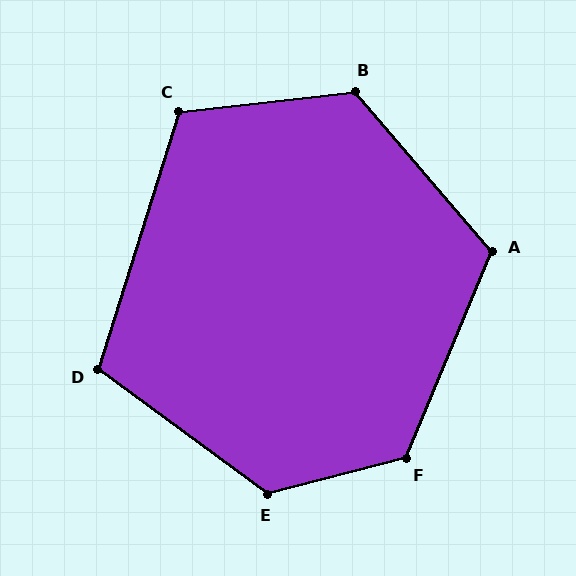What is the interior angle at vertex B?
Approximately 124 degrees (obtuse).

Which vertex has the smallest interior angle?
D, at approximately 109 degrees.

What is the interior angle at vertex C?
Approximately 114 degrees (obtuse).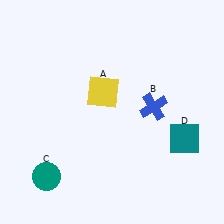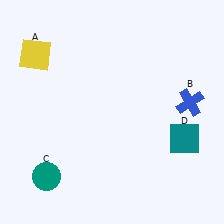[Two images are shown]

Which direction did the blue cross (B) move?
The blue cross (B) moved right.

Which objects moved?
The objects that moved are: the yellow square (A), the blue cross (B).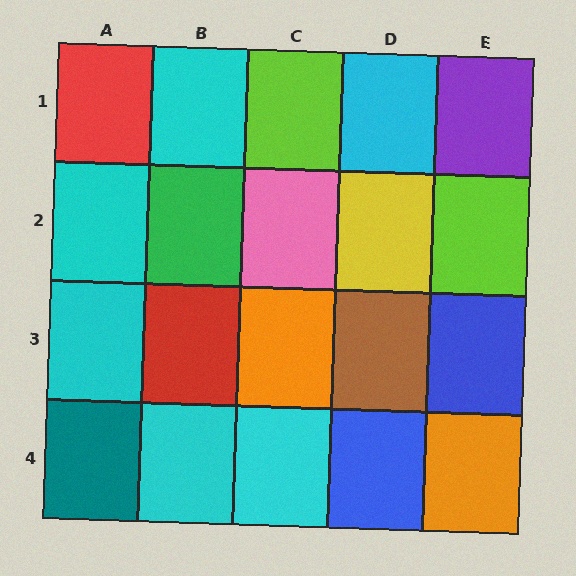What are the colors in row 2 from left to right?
Cyan, green, pink, yellow, lime.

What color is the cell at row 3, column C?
Orange.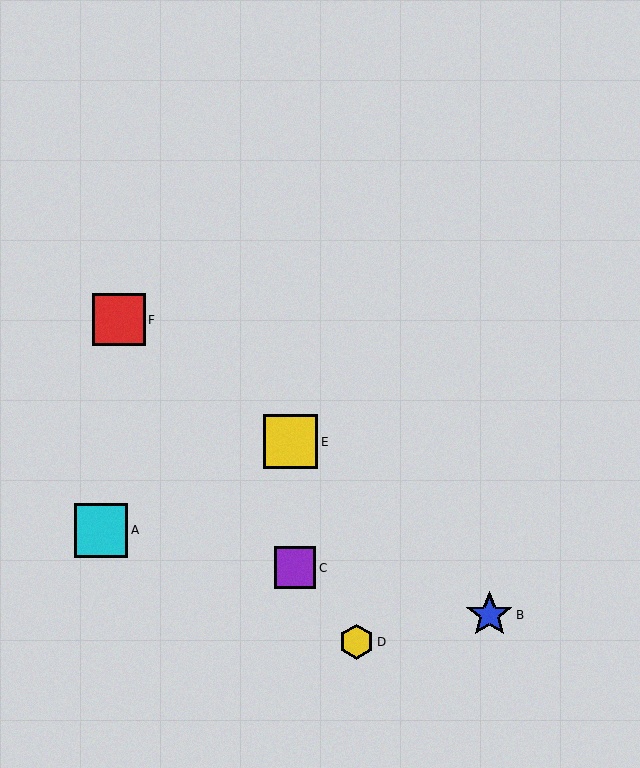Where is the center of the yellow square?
The center of the yellow square is at (291, 442).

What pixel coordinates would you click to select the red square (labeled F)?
Click at (119, 320) to select the red square F.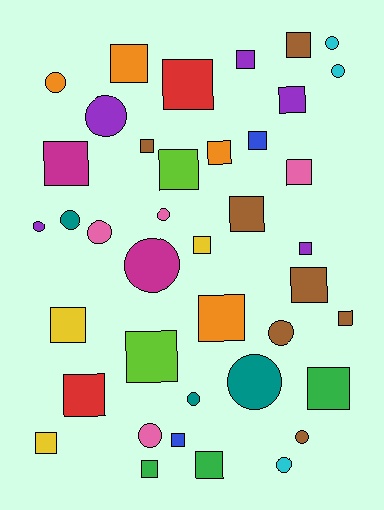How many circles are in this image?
There are 15 circles.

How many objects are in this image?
There are 40 objects.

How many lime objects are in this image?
There are 2 lime objects.